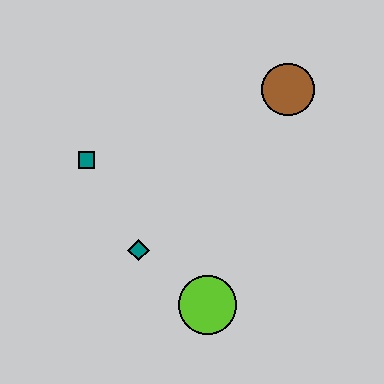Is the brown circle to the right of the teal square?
Yes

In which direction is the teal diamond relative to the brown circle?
The teal diamond is below the brown circle.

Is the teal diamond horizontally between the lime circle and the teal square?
Yes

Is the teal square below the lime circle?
No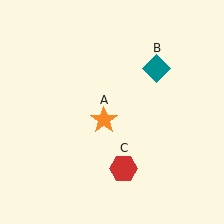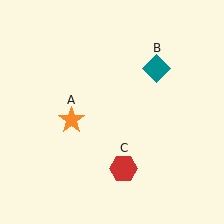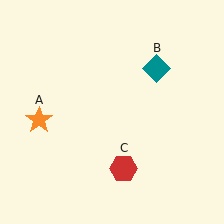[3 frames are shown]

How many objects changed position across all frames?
1 object changed position: orange star (object A).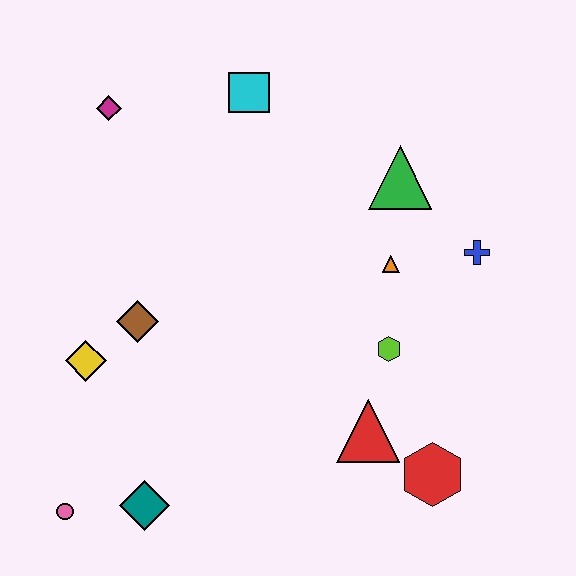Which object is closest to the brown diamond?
The yellow diamond is closest to the brown diamond.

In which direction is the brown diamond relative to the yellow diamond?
The brown diamond is to the right of the yellow diamond.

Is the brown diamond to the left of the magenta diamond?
No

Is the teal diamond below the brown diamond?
Yes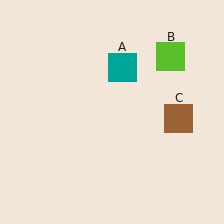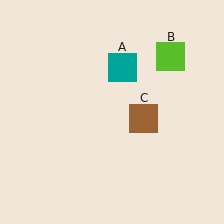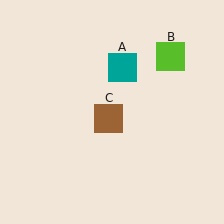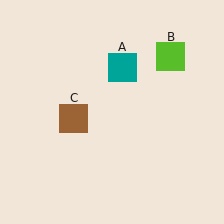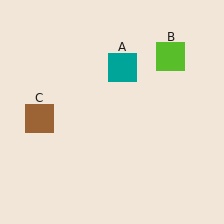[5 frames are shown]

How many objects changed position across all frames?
1 object changed position: brown square (object C).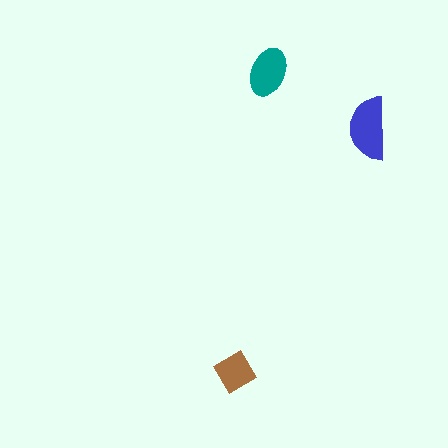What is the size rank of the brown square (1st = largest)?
3rd.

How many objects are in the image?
There are 3 objects in the image.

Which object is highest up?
The teal ellipse is topmost.